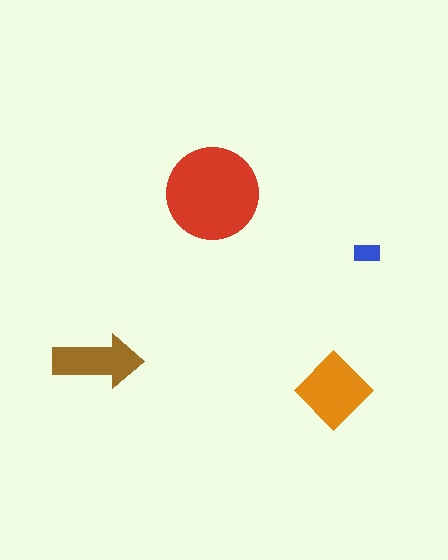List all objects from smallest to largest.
The blue rectangle, the brown arrow, the orange diamond, the red circle.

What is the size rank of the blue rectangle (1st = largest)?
4th.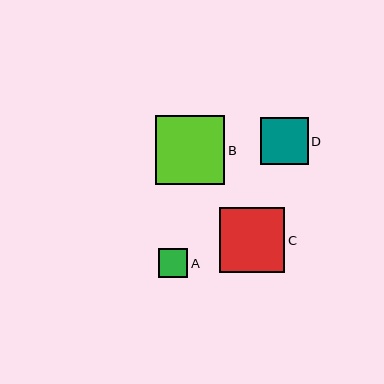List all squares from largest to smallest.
From largest to smallest: B, C, D, A.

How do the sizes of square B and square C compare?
Square B and square C are approximately the same size.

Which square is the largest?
Square B is the largest with a size of approximately 69 pixels.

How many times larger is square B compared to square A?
Square B is approximately 2.4 times the size of square A.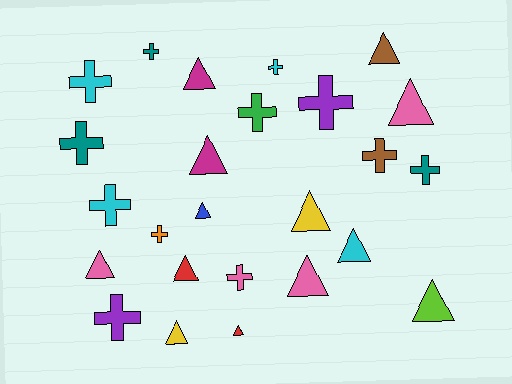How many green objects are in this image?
There is 1 green object.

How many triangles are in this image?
There are 13 triangles.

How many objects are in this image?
There are 25 objects.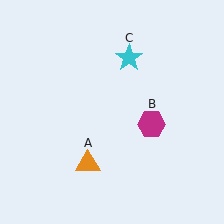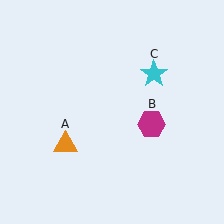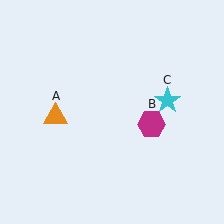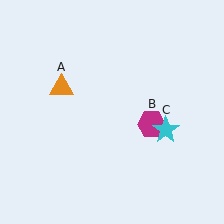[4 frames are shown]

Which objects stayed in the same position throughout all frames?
Magenta hexagon (object B) remained stationary.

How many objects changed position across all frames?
2 objects changed position: orange triangle (object A), cyan star (object C).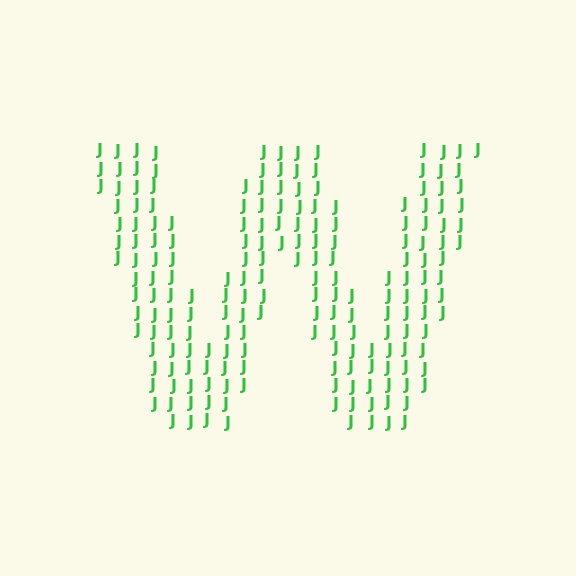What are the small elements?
The small elements are letter J's.